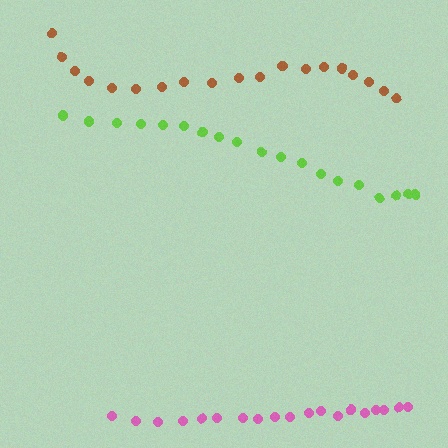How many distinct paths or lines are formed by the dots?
There are 3 distinct paths.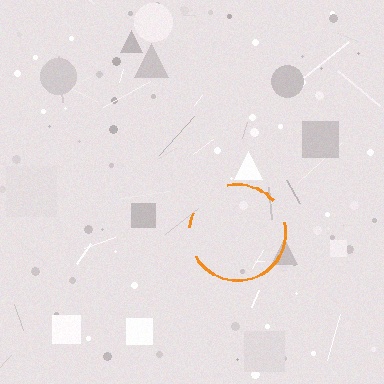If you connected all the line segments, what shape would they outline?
They would outline a circle.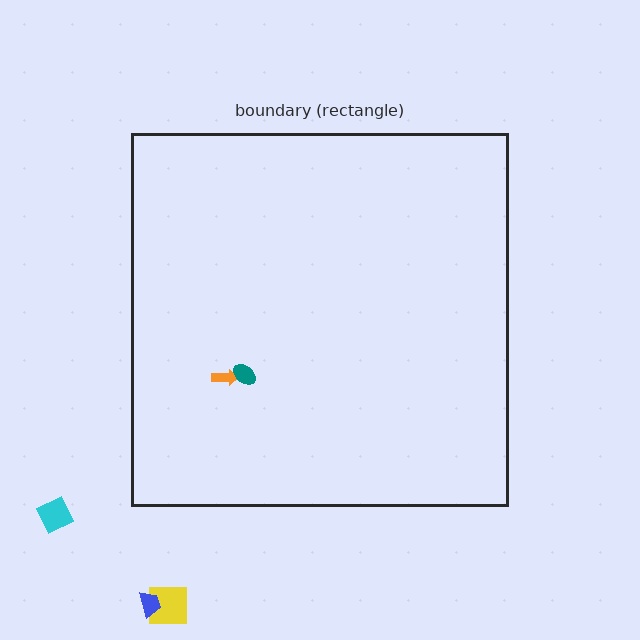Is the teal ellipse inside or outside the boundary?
Inside.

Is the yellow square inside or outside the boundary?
Outside.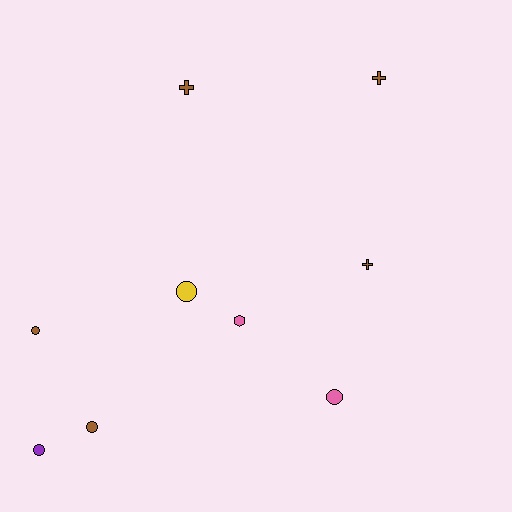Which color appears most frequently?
Brown, with 5 objects.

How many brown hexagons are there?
There are no brown hexagons.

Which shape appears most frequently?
Circle, with 5 objects.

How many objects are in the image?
There are 9 objects.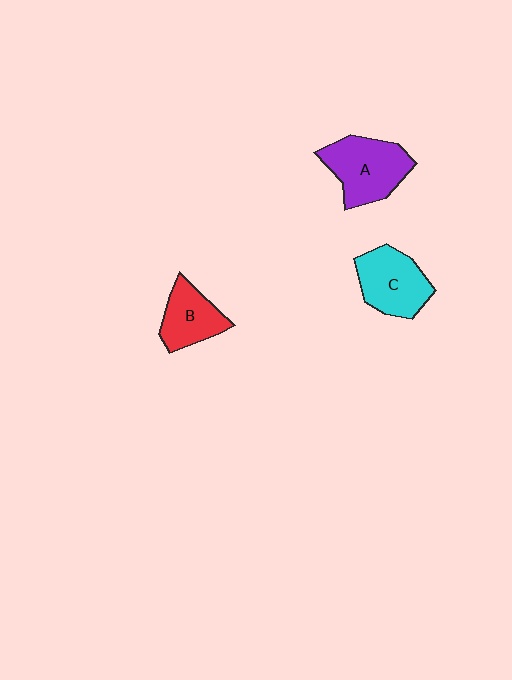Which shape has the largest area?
Shape A (purple).